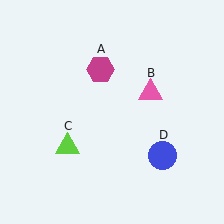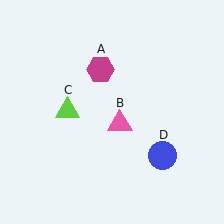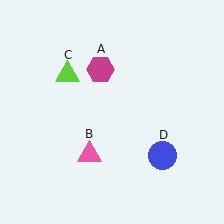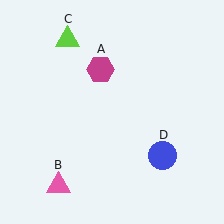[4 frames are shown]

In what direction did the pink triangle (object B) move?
The pink triangle (object B) moved down and to the left.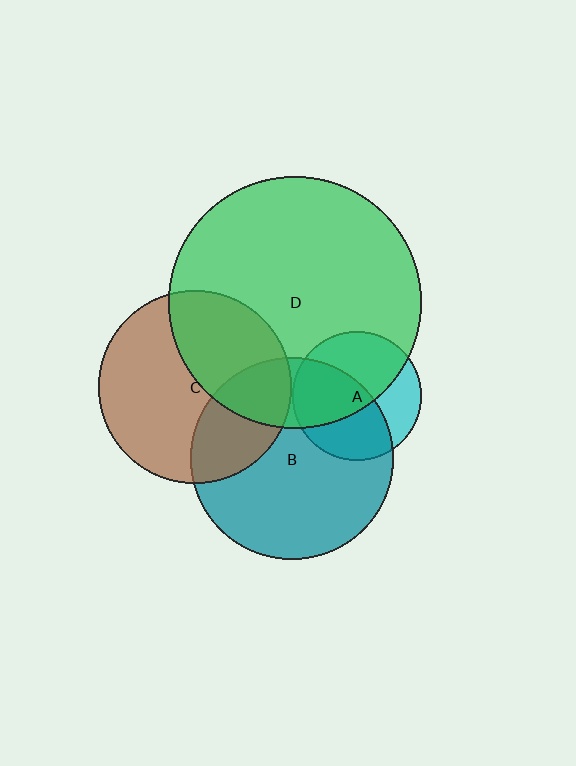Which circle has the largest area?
Circle D (green).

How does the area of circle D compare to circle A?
Approximately 3.8 times.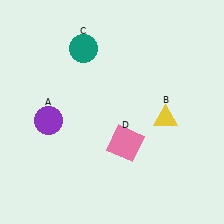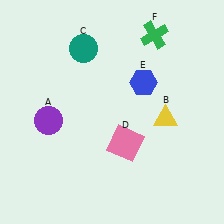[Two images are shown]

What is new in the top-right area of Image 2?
A green cross (F) was added in the top-right area of Image 2.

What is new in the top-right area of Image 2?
A blue hexagon (E) was added in the top-right area of Image 2.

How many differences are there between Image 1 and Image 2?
There are 2 differences between the two images.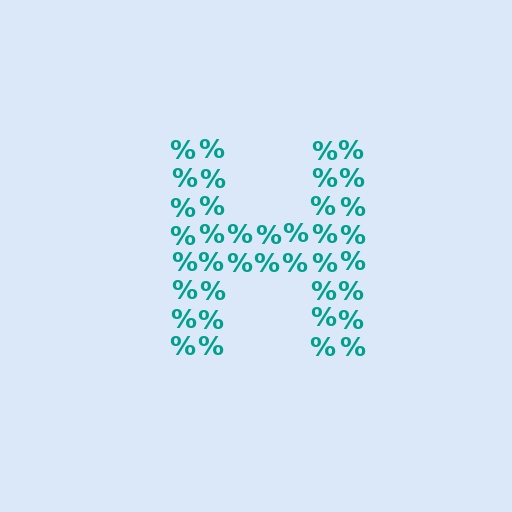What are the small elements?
The small elements are percent signs.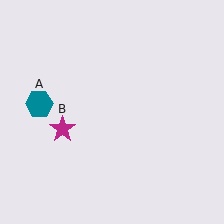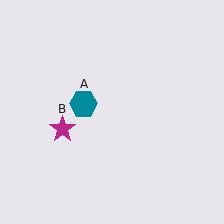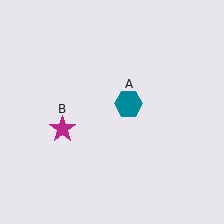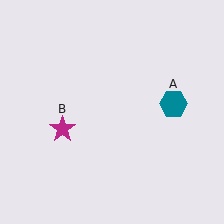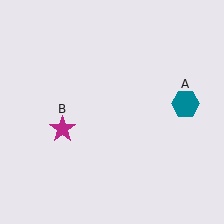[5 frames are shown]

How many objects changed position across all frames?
1 object changed position: teal hexagon (object A).